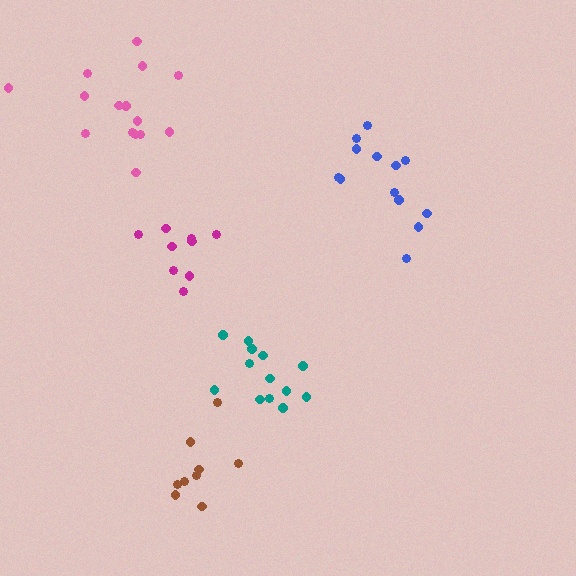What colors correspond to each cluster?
The clusters are colored: teal, blue, magenta, brown, pink.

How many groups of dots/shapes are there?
There are 5 groups.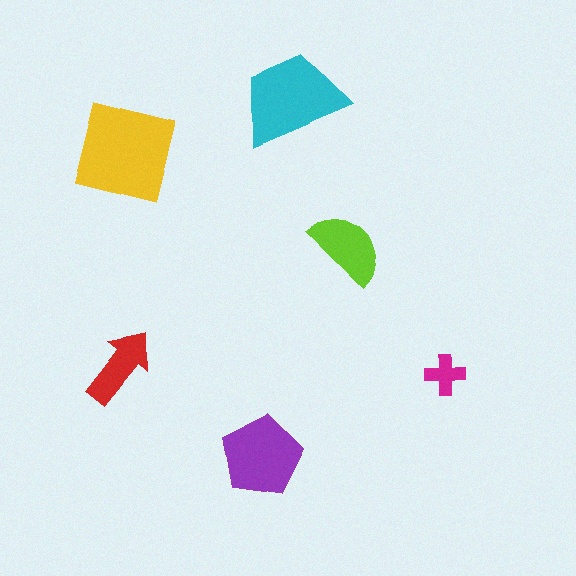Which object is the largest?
The yellow square.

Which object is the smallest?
The magenta cross.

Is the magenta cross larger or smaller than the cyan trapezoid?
Smaller.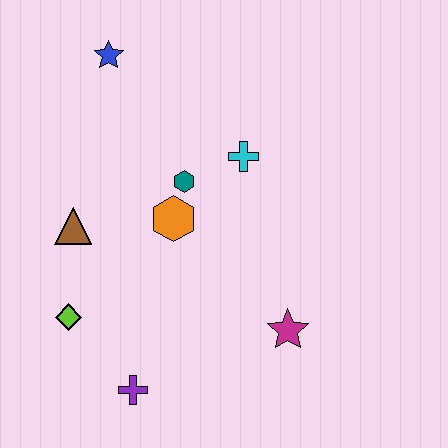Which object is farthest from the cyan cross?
The purple cross is farthest from the cyan cross.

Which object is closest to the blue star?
The teal hexagon is closest to the blue star.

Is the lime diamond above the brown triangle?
No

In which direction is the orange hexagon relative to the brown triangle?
The orange hexagon is to the right of the brown triangle.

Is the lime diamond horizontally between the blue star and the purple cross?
No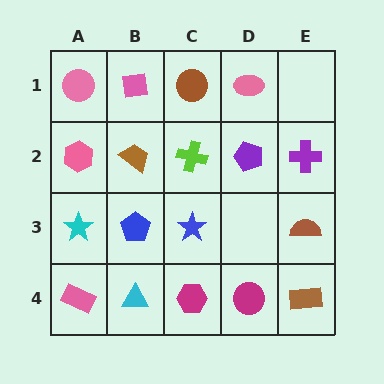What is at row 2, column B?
A brown trapezoid.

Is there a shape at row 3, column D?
No, that cell is empty.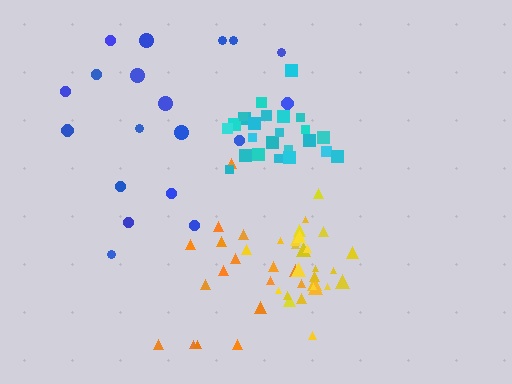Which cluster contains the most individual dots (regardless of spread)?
Yellow (26).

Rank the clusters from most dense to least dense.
cyan, yellow, orange, blue.